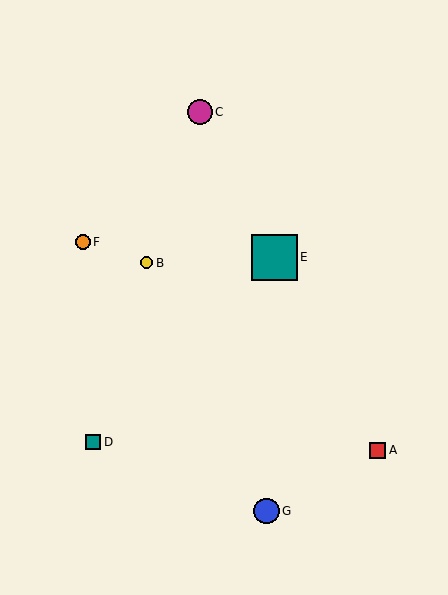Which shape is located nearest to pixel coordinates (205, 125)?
The magenta circle (labeled C) at (200, 112) is nearest to that location.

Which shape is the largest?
The teal square (labeled E) is the largest.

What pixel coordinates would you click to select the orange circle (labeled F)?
Click at (83, 242) to select the orange circle F.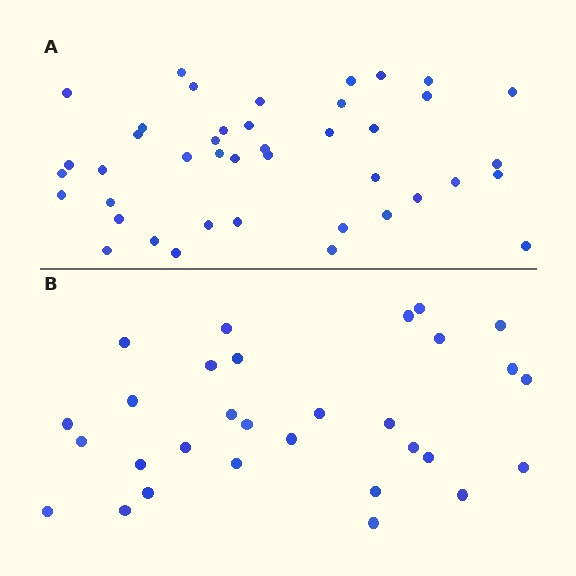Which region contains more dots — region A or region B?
Region A (the top region) has more dots.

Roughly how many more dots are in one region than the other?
Region A has roughly 12 or so more dots than region B.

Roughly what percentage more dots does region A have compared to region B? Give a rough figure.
About 40% more.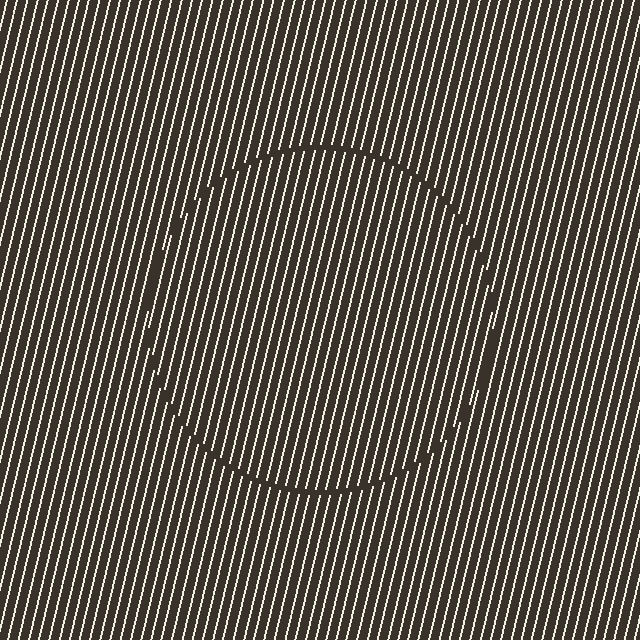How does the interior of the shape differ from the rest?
The interior of the shape contains the same grating, shifted by half a period — the contour is defined by the phase discontinuity where line-ends from the inner and outer gratings abut.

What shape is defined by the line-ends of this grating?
An illusory circle. The interior of the shape contains the same grating, shifted by half a period — the contour is defined by the phase discontinuity where line-ends from the inner and outer gratings abut.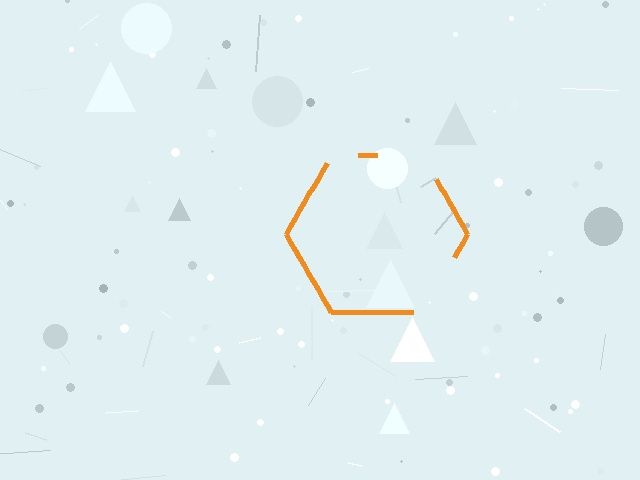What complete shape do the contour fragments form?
The contour fragments form a hexagon.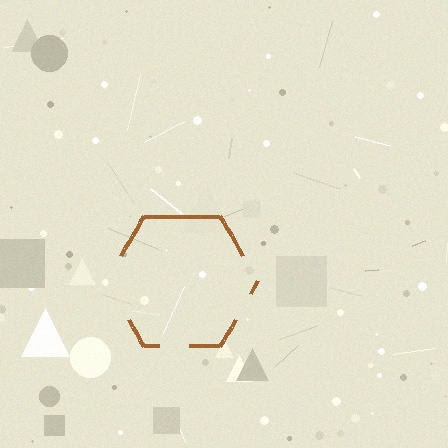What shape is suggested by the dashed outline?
The dashed outline suggests a hexagon.